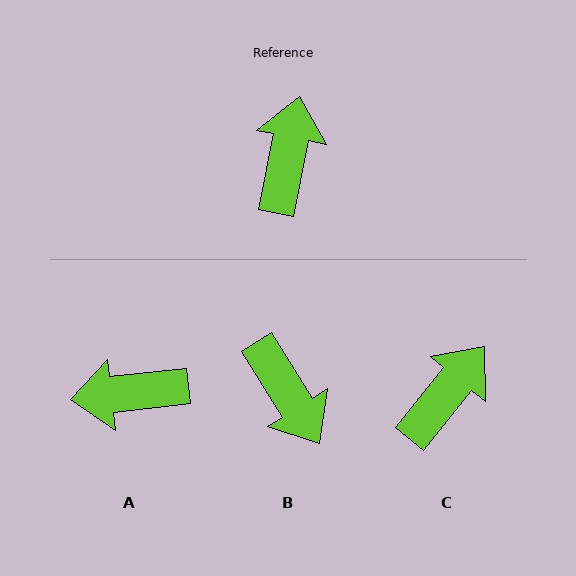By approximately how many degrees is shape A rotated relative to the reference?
Approximately 108 degrees counter-clockwise.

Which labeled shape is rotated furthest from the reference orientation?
B, about 136 degrees away.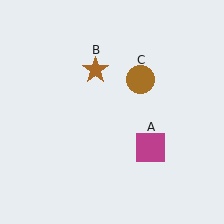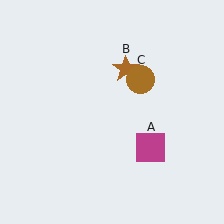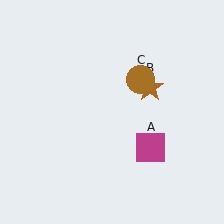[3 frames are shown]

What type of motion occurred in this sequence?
The brown star (object B) rotated clockwise around the center of the scene.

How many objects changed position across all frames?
1 object changed position: brown star (object B).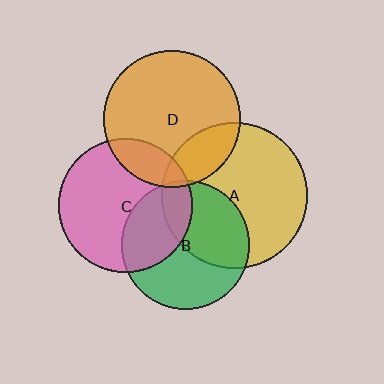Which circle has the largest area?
Circle A (yellow).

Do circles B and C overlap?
Yes.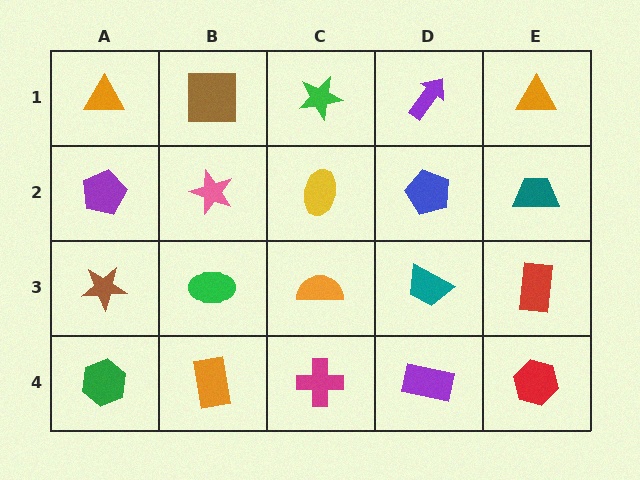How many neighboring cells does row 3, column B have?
4.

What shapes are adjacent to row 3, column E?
A teal trapezoid (row 2, column E), a red hexagon (row 4, column E), a teal trapezoid (row 3, column D).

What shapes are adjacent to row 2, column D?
A purple arrow (row 1, column D), a teal trapezoid (row 3, column D), a yellow ellipse (row 2, column C), a teal trapezoid (row 2, column E).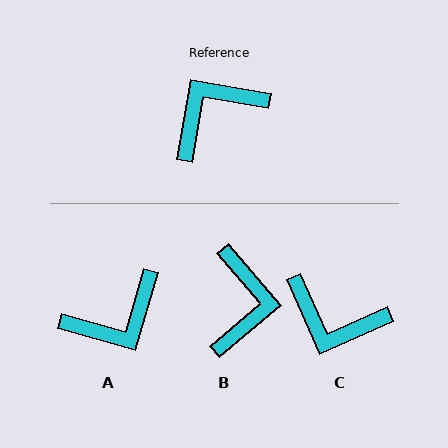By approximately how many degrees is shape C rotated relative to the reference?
Approximately 124 degrees counter-clockwise.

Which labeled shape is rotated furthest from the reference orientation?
A, about 174 degrees away.